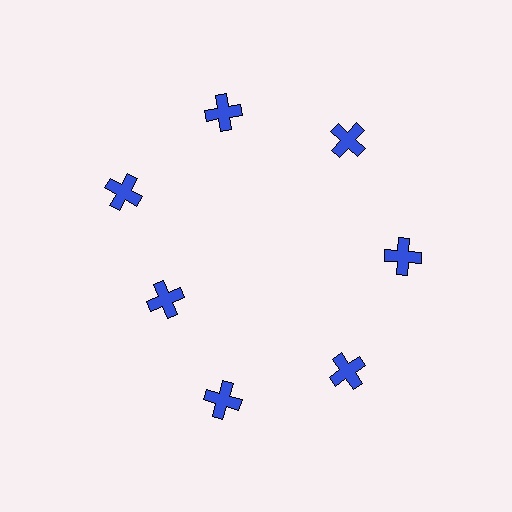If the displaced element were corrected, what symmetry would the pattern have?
It would have 7-fold rotational symmetry — the pattern would map onto itself every 51 degrees.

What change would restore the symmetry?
The symmetry would be restored by moving it outward, back onto the ring so that all 7 crosses sit at equal angles and equal distance from the center.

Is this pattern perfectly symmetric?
No. The 7 blue crosses are arranged in a ring, but one element near the 8 o'clock position is pulled inward toward the center, breaking the 7-fold rotational symmetry.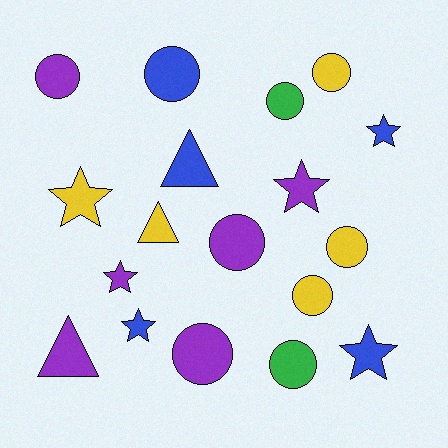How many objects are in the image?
There are 18 objects.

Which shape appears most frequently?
Circle, with 9 objects.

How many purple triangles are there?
There is 1 purple triangle.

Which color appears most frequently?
Purple, with 6 objects.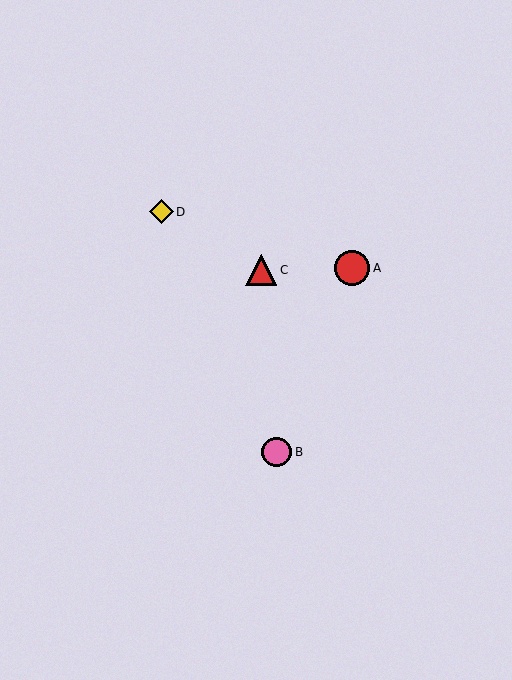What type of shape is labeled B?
Shape B is a pink circle.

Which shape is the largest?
The red circle (labeled A) is the largest.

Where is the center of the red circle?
The center of the red circle is at (352, 268).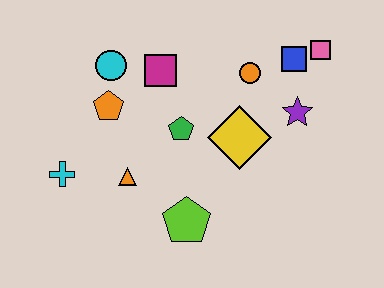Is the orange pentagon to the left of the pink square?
Yes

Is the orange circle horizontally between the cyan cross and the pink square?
Yes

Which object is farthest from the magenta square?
The pink square is farthest from the magenta square.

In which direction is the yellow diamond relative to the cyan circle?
The yellow diamond is to the right of the cyan circle.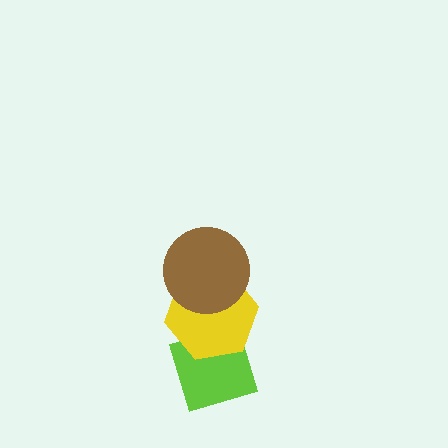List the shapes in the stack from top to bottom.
From top to bottom: the brown circle, the yellow hexagon, the lime diamond.